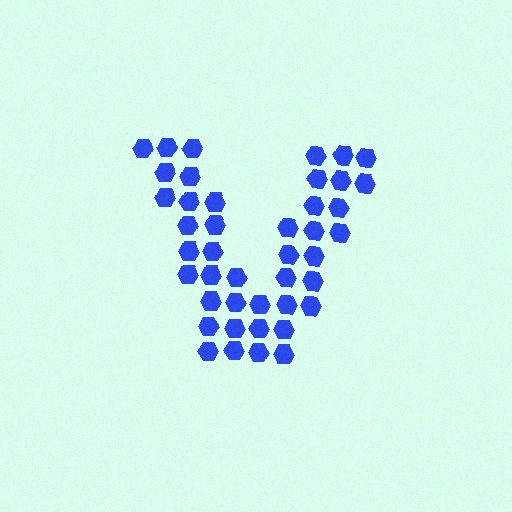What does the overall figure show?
The overall figure shows the letter V.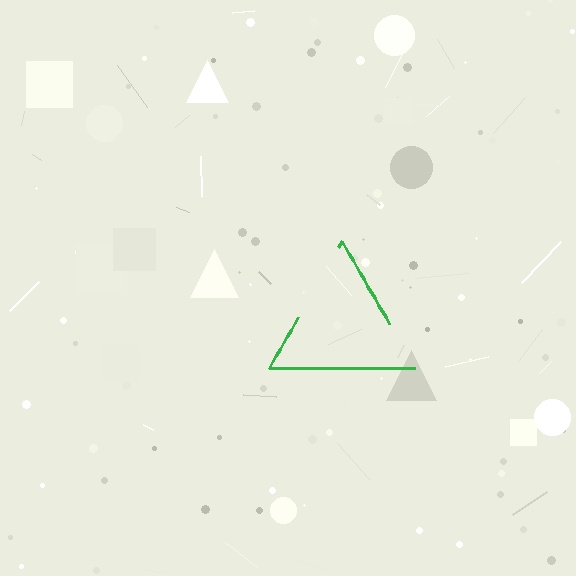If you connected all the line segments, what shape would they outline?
They would outline a triangle.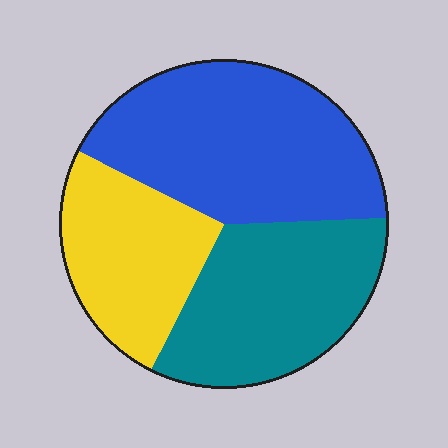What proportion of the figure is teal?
Teal covers around 35% of the figure.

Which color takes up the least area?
Yellow, at roughly 25%.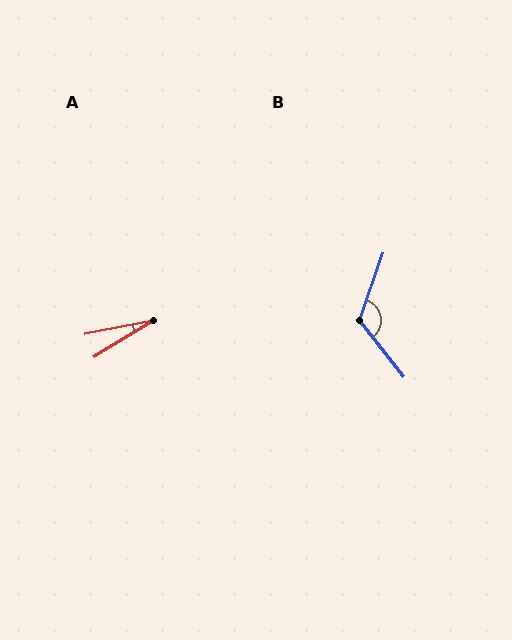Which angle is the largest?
B, at approximately 123 degrees.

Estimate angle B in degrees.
Approximately 123 degrees.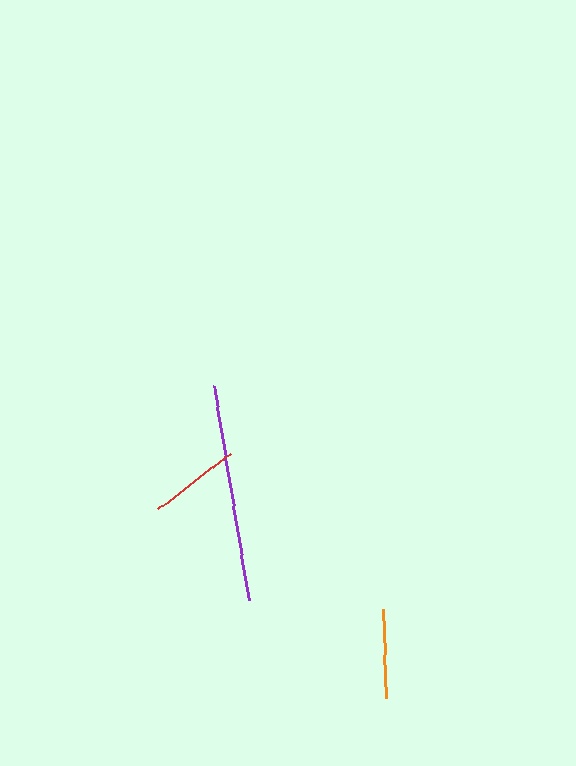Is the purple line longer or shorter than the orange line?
The purple line is longer than the orange line.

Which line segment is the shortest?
The orange line is the shortest at approximately 89 pixels.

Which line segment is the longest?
The purple line is the longest at approximately 217 pixels.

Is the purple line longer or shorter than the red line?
The purple line is longer than the red line.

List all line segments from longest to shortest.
From longest to shortest: purple, red, orange.